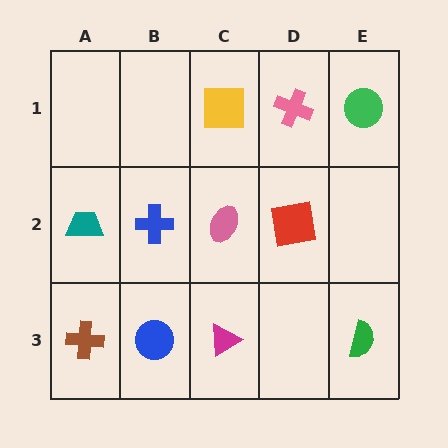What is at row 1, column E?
A green circle.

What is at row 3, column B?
A blue circle.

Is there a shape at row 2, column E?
No, that cell is empty.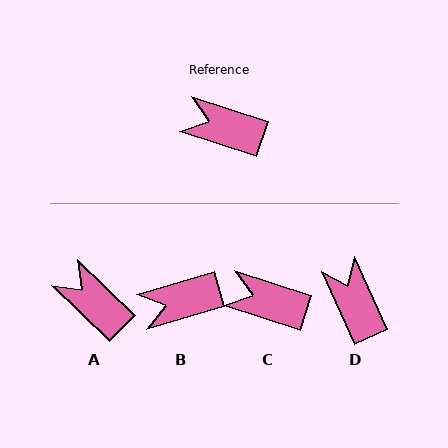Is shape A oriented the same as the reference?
No, it is off by about 26 degrees.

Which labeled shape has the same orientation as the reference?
C.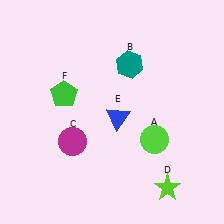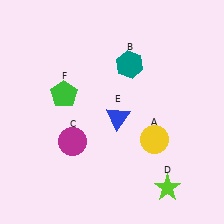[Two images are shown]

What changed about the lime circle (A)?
In Image 1, A is lime. In Image 2, it changed to yellow.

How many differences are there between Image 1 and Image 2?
There is 1 difference between the two images.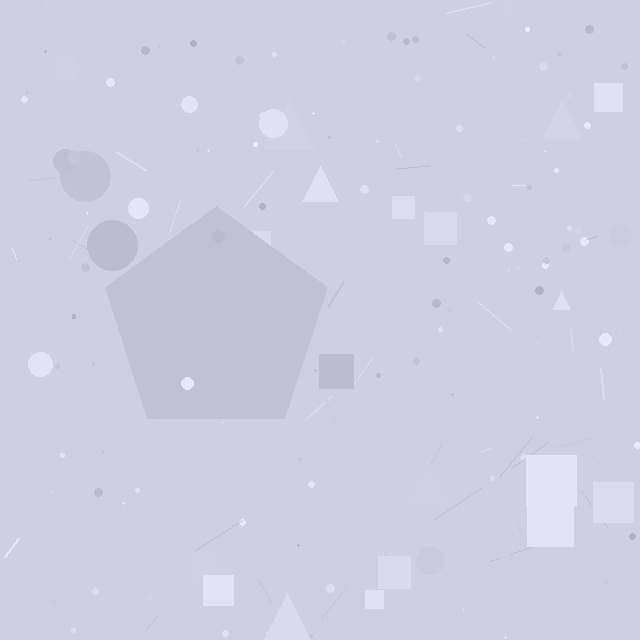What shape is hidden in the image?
A pentagon is hidden in the image.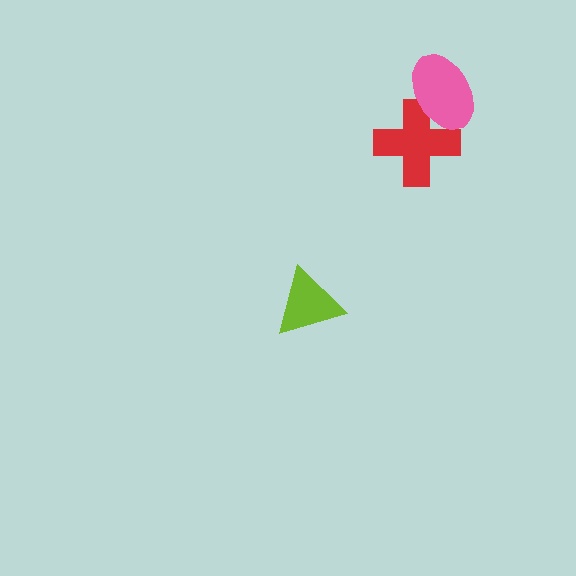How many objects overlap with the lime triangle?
0 objects overlap with the lime triangle.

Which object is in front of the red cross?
The pink ellipse is in front of the red cross.